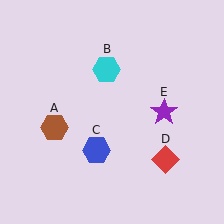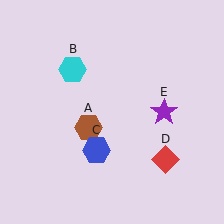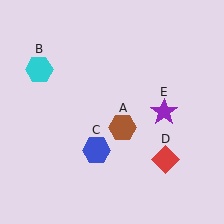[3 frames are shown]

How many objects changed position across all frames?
2 objects changed position: brown hexagon (object A), cyan hexagon (object B).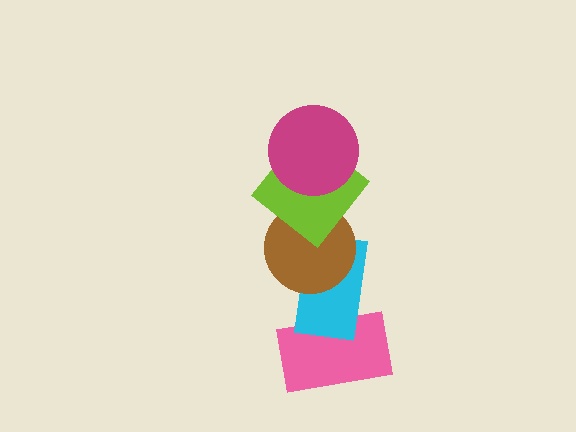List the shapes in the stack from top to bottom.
From top to bottom: the magenta circle, the lime diamond, the brown circle, the cyan rectangle, the pink rectangle.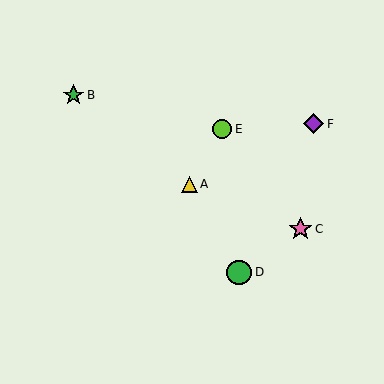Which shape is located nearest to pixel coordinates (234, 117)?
The lime circle (labeled E) at (222, 129) is nearest to that location.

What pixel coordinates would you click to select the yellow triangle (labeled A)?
Click at (189, 184) to select the yellow triangle A.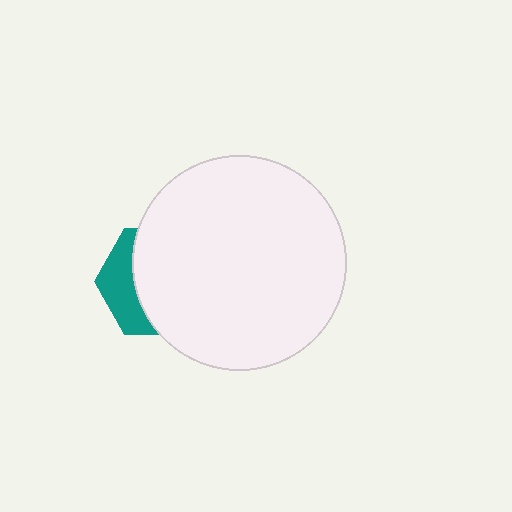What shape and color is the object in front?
The object in front is a white circle.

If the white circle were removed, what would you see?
You would see the complete teal hexagon.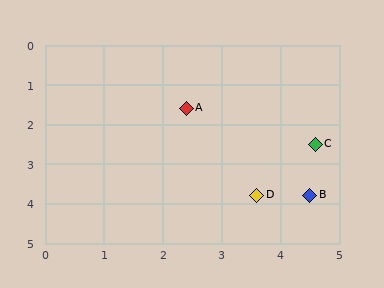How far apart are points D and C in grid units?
Points D and C are about 1.6 grid units apart.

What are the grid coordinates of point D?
Point D is at approximately (3.6, 3.8).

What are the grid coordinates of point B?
Point B is at approximately (4.5, 3.8).